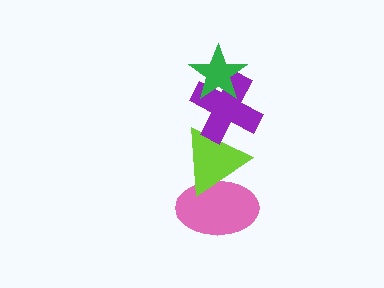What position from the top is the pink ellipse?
The pink ellipse is 4th from the top.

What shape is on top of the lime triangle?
The purple cross is on top of the lime triangle.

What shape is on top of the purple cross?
The green star is on top of the purple cross.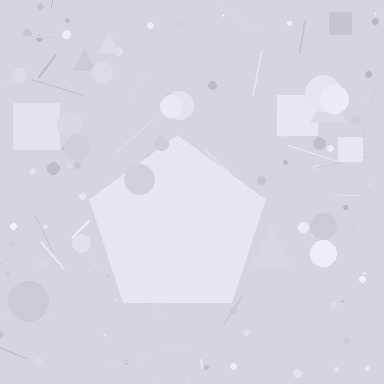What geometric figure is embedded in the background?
A pentagon is embedded in the background.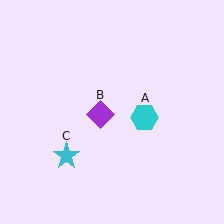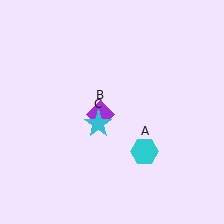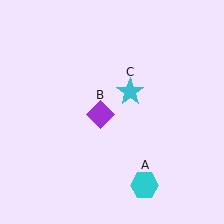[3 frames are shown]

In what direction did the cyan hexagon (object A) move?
The cyan hexagon (object A) moved down.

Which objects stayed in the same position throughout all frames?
Purple diamond (object B) remained stationary.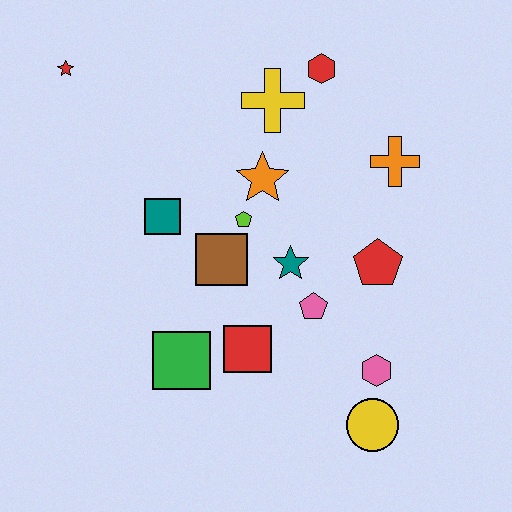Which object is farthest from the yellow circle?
The red star is farthest from the yellow circle.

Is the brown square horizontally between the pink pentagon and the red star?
Yes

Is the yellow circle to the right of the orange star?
Yes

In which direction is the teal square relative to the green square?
The teal square is above the green square.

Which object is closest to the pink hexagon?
The yellow circle is closest to the pink hexagon.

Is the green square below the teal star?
Yes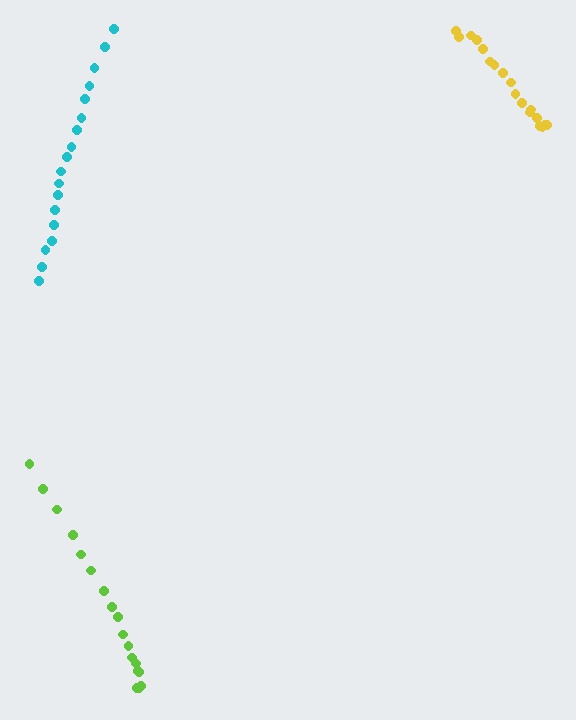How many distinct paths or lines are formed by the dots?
There are 3 distinct paths.